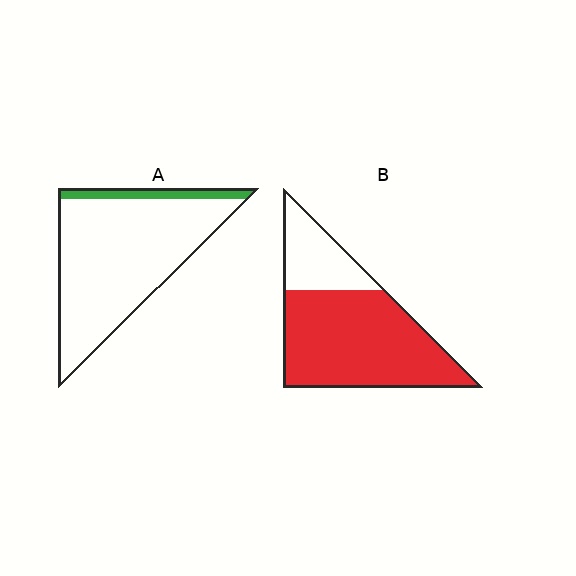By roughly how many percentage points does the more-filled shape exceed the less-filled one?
By roughly 65 percentage points (B over A).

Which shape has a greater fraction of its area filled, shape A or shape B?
Shape B.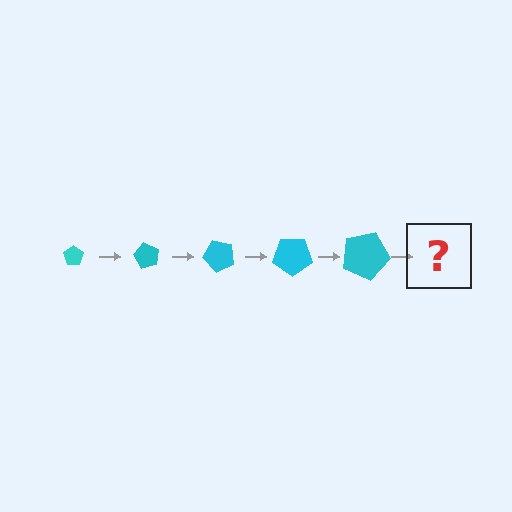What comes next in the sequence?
The next element should be a pentagon, larger than the previous one and rotated 300 degrees from the start.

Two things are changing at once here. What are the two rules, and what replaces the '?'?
The two rules are that the pentagon grows larger each step and it rotates 60 degrees each step. The '?' should be a pentagon, larger than the previous one and rotated 300 degrees from the start.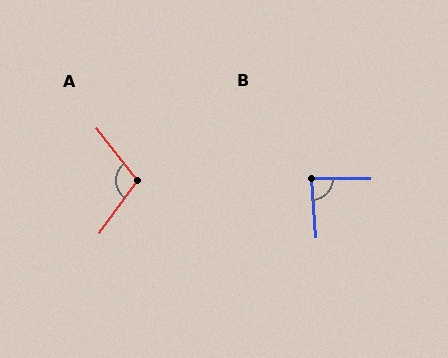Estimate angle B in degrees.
Approximately 86 degrees.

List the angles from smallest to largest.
B (86°), A (106°).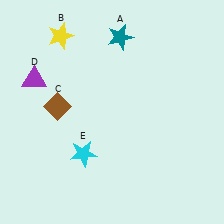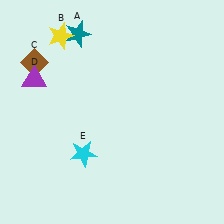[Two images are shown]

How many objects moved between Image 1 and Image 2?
2 objects moved between the two images.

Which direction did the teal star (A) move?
The teal star (A) moved left.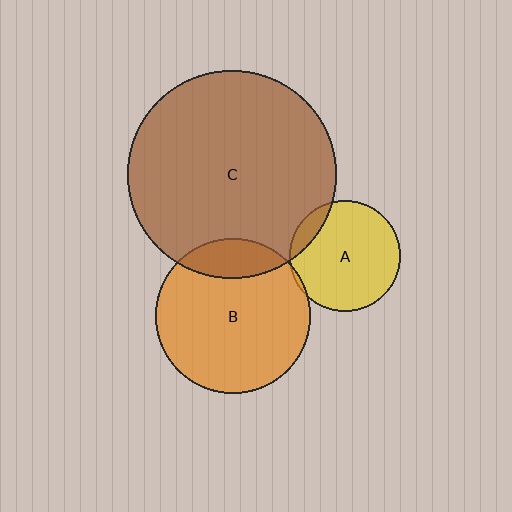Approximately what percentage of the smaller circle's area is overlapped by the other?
Approximately 10%.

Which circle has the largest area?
Circle C (brown).